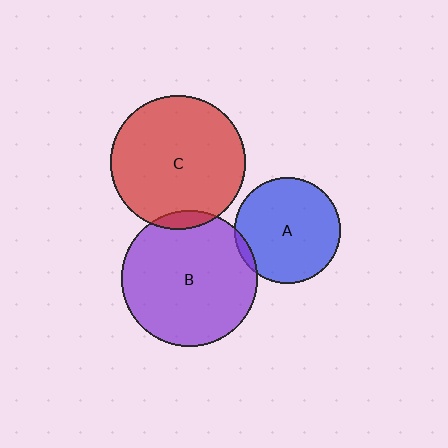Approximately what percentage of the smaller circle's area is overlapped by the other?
Approximately 5%.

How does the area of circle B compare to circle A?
Approximately 1.6 times.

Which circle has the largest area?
Circle B (purple).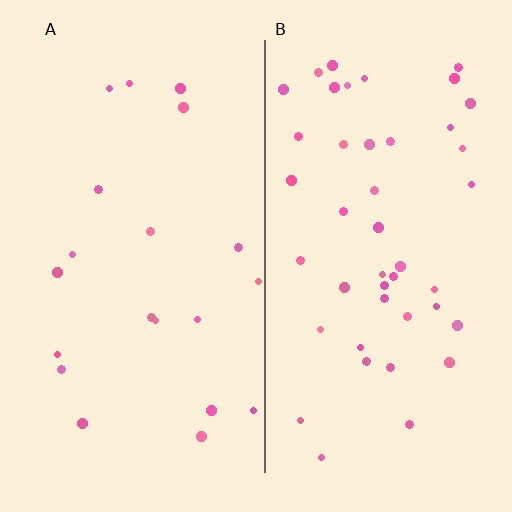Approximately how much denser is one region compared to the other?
Approximately 2.2× — region B over region A.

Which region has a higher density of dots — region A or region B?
B (the right).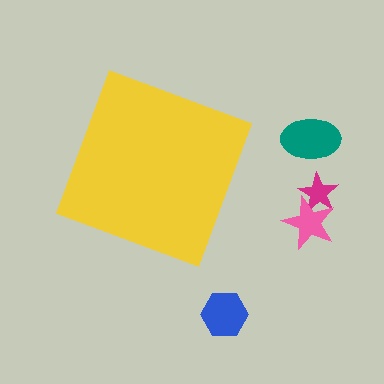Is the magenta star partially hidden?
No, the magenta star is fully visible.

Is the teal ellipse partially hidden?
No, the teal ellipse is fully visible.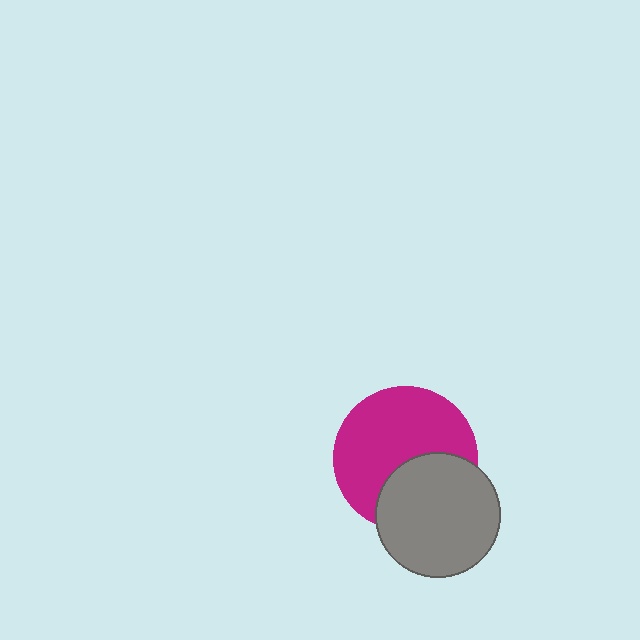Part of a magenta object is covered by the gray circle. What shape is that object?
It is a circle.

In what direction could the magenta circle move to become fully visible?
The magenta circle could move up. That would shift it out from behind the gray circle entirely.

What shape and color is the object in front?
The object in front is a gray circle.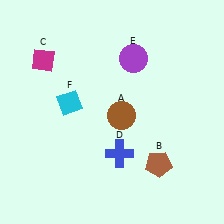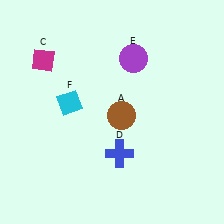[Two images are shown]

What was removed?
The brown pentagon (B) was removed in Image 2.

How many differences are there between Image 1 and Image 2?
There is 1 difference between the two images.